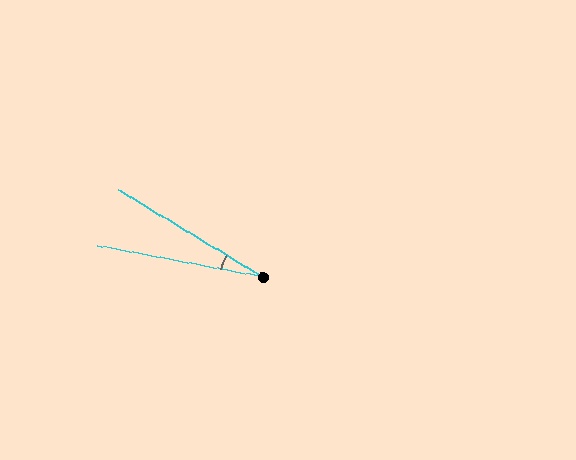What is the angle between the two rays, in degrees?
Approximately 20 degrees.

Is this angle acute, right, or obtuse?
It is acute.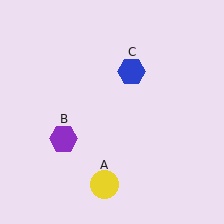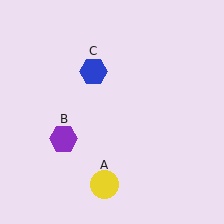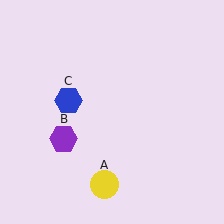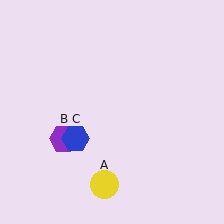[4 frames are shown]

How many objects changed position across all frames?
1 object changed position: blue hexagon (object C).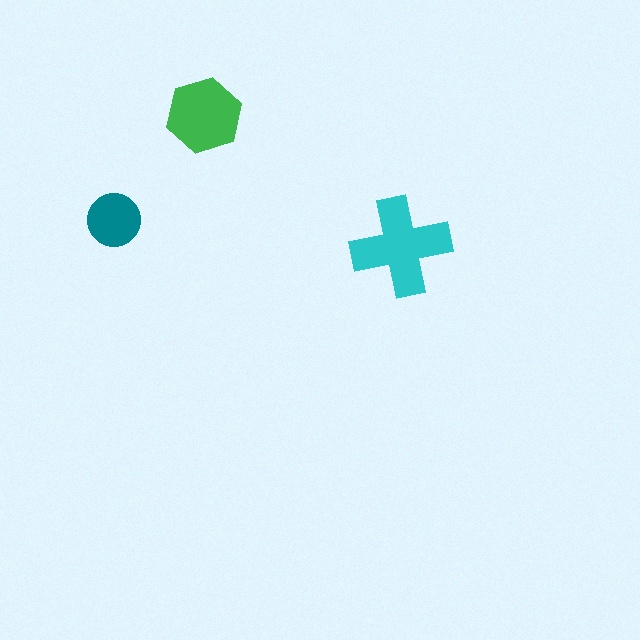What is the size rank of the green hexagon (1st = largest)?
2nd.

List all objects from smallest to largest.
The teal circle, the green hexagon, the cyan cross.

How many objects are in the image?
There are 3 objects in the image.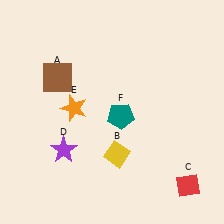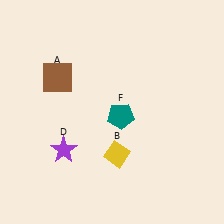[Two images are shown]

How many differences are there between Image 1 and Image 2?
There are 2 differences between the two images.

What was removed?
The red diamond (C), the orange star (E) were removed in Image 2.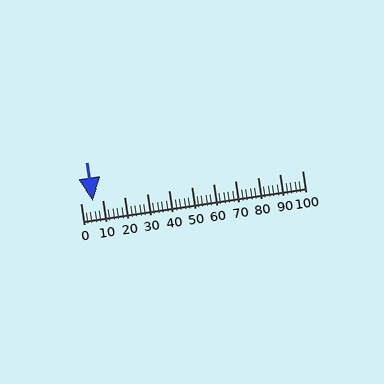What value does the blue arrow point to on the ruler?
The blue arrow points to approximately 6.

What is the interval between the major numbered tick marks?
The major tick marks are spaced 10 units apart.